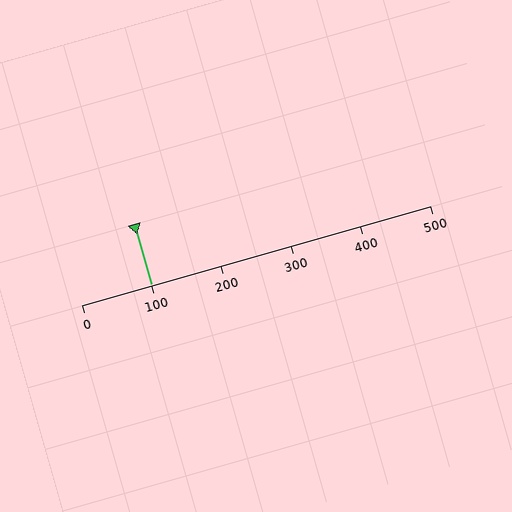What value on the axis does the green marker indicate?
The marker indicates approximately 100.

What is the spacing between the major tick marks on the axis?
The major ticks are spaced 100 apart.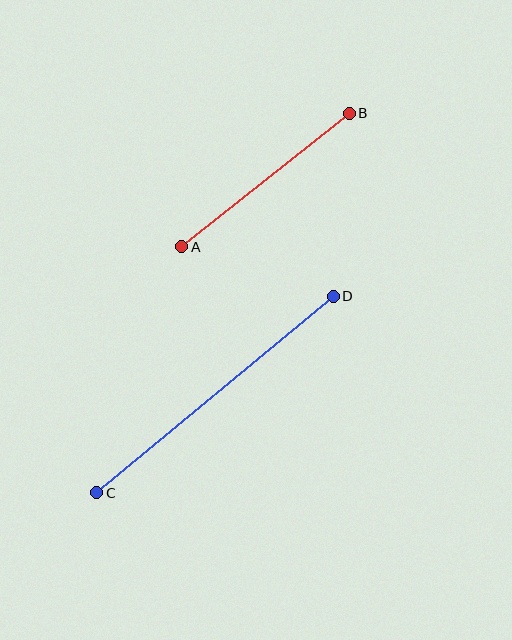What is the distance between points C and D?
The distance is approximately 307 pixels.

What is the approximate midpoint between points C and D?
The midpoint is at approximately (215, 395) pixels.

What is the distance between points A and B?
The distance is approximately 214 pixels.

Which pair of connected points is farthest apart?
Points C and D are farthest apart.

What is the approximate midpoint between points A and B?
The midpoint is at approximately (266, 180) pixels.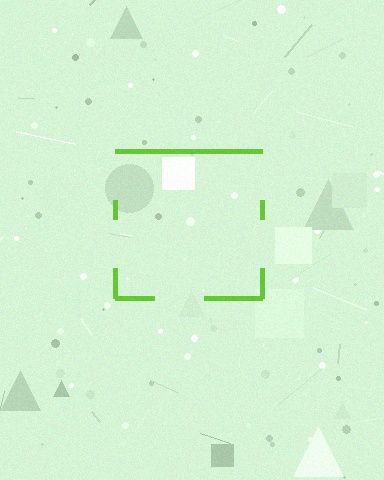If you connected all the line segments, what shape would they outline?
They would outline a square.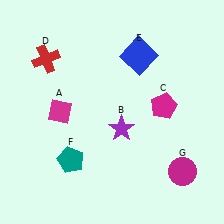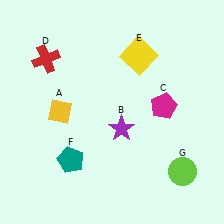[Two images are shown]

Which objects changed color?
A changed from magenta to yellow. E changed from blue to yellow. G changed from magenta to lime.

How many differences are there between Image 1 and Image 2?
There are 3 differences between the two images.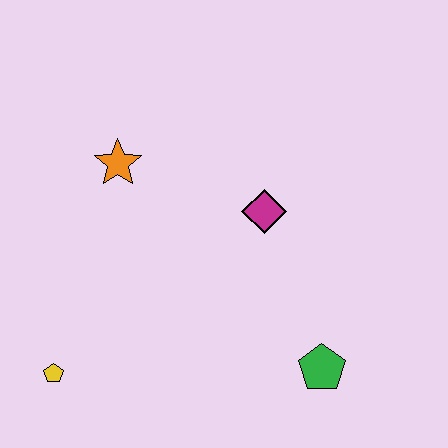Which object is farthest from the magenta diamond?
The yellow pentagon is farthest from the magenta diamond.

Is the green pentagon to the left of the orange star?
No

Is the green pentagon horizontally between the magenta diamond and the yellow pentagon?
No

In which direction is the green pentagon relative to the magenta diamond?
The green pentagon is below the magenta diamond.